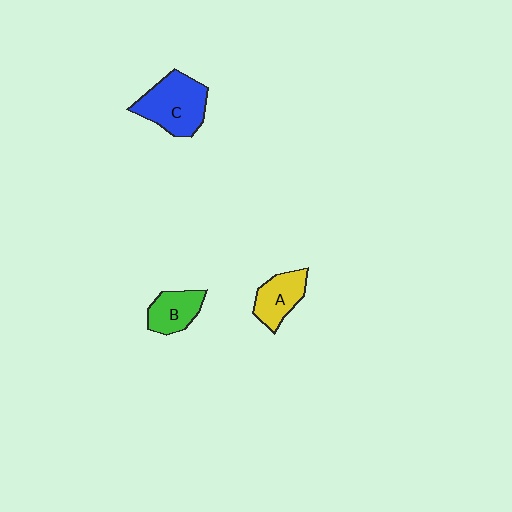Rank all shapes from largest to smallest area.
From largest to smallest: C (blue), A (yellow), B (green).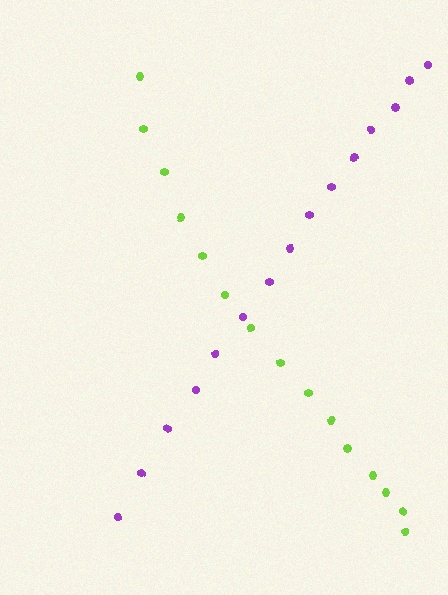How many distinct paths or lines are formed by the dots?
There are 2 distinct paths.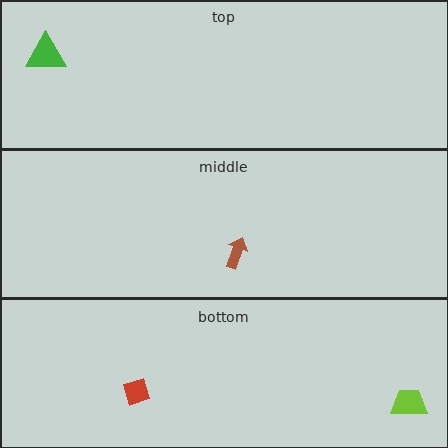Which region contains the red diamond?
The bottom region.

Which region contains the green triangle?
The top region.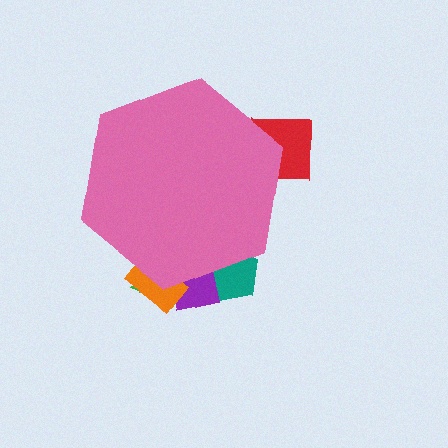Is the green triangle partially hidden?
Yes, the green triangle is partially hidden behind the pink hexagon.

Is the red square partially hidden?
Yes, the red square is partially hidden behind the pink hexagon.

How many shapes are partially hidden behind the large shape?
5 shapes are partially hidden.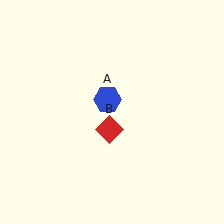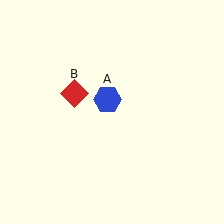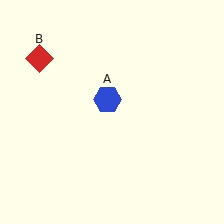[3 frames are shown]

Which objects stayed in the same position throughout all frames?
Blue hexagon (object A) remained stationary.